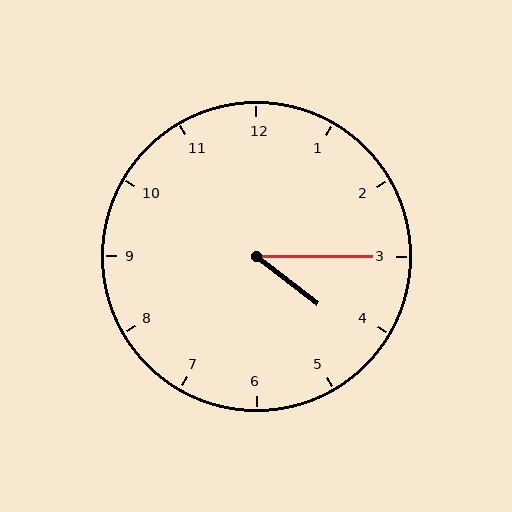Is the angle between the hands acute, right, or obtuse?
It is acute.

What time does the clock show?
4:15.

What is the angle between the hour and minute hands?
Approximately 38 degrees.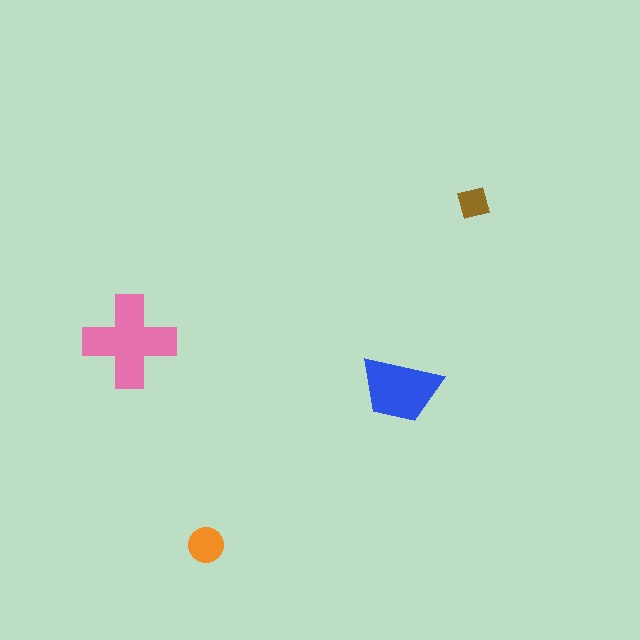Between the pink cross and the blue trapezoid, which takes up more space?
The pink cross.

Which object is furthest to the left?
The pink cross is leftmost.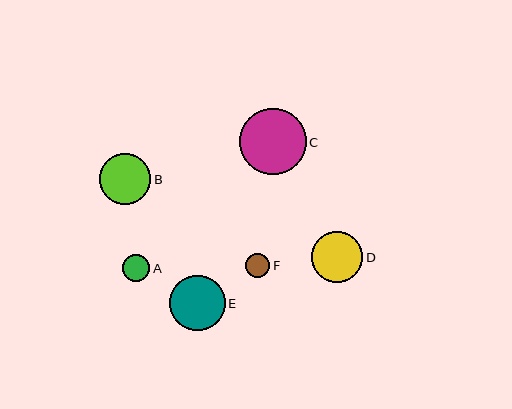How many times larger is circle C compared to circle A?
Circle C is approximately 2.5 times the size of circle A.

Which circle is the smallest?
Circle F is the smallest with a size of approximately 24 pixels.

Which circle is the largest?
Circle C is the largest with a size of approximately 67 pixels.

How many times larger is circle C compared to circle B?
Circle C is approximately 1.3 times the size of circle B.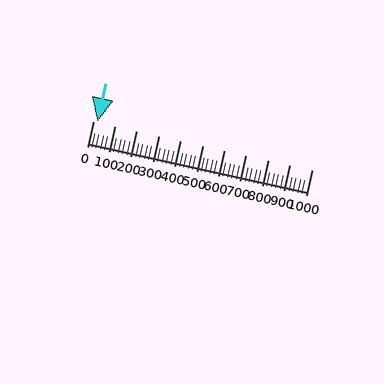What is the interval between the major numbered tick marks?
The major tick marks are spaced 100 units apart.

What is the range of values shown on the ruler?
The ruler shows values from 0 to 1000.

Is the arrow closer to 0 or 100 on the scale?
The arrow is closer to 0.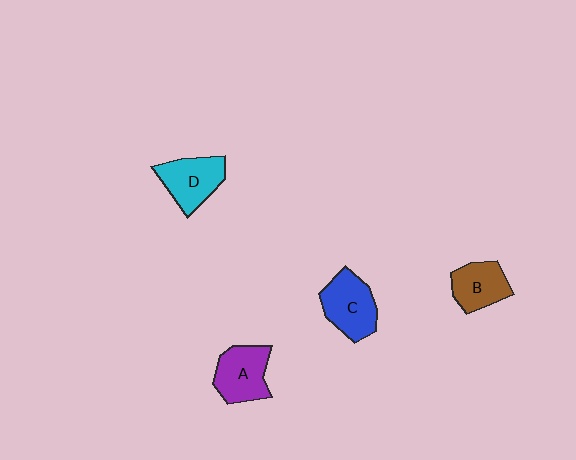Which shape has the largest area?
Shape C (blue).